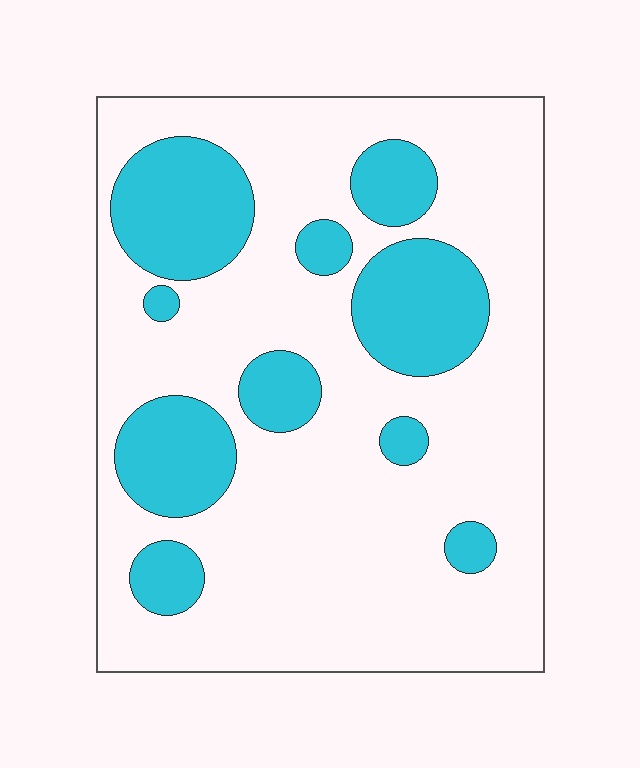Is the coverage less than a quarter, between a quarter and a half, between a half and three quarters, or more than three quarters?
Between a quarter and a half.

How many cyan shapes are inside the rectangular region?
10.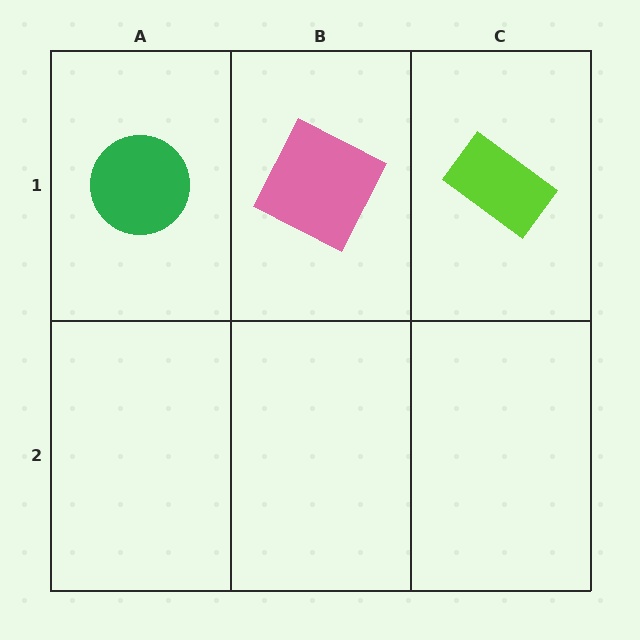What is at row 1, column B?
A pink square.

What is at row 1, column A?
A green circle.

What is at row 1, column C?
A lime rectangle.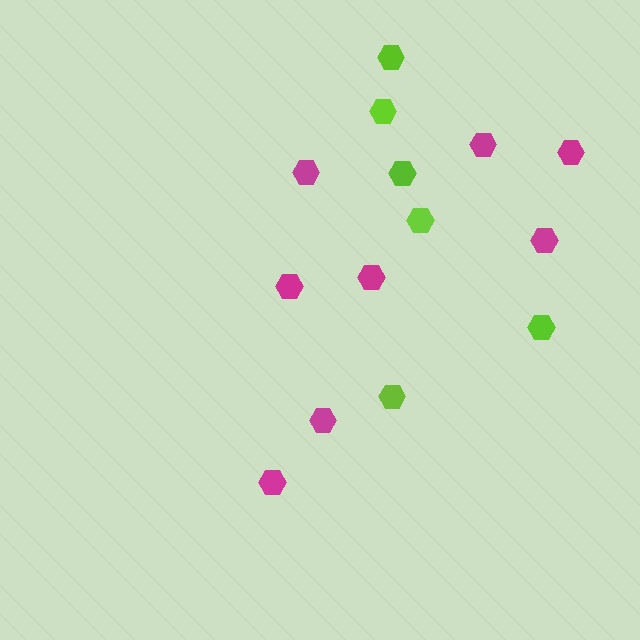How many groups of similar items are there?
There are 2 groups: one group of lime hexagons (6) and one group of magenta hexagons (8).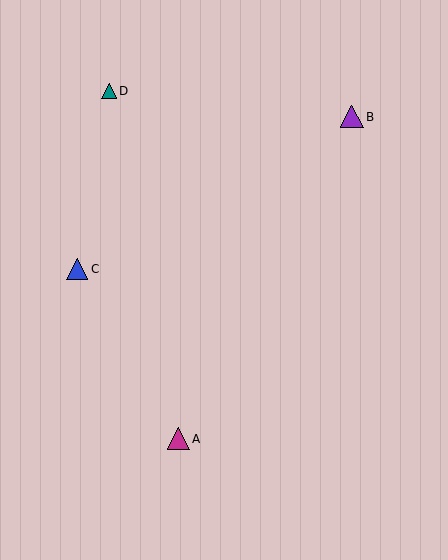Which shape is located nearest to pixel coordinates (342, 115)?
The purple triangle (labeled B) at (352, 117) is nearest to that location.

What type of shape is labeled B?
Shape B is a purple triangle.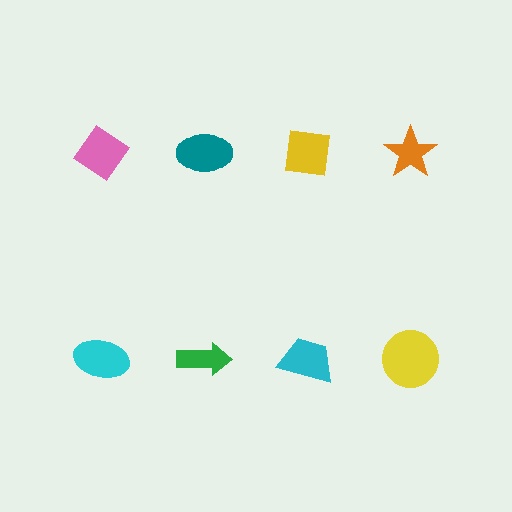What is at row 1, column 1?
A pink diamond.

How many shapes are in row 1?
4 shapes.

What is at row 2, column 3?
A cyan trapezoid.